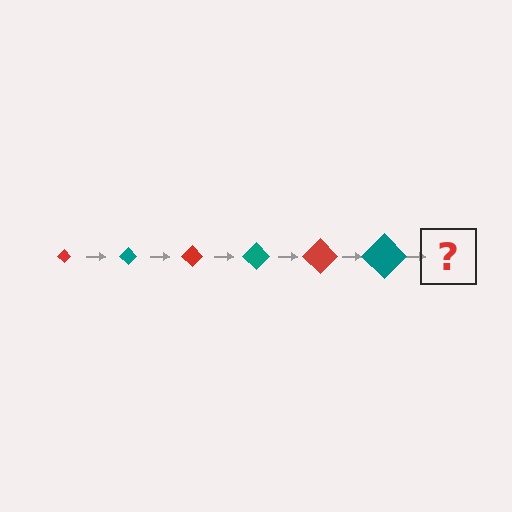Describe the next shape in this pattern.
It should be a red diamond, larger than the previous one.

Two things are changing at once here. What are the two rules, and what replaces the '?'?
The two rules are that the diamond grows larger each step and the color cycles through red and teal. The '?' should be a red diamond, larger than the previous one.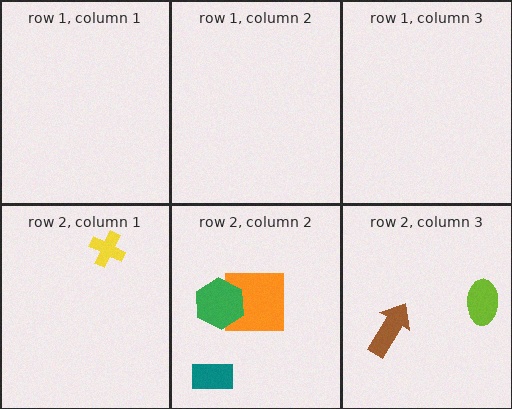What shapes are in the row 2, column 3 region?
The lime ellipse, the brown arrow.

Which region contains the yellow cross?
The row 2, column 1 region.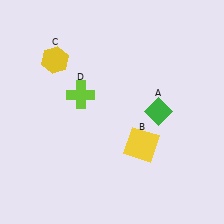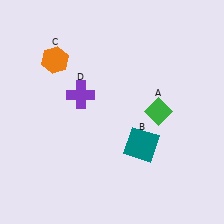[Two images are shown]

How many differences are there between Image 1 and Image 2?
There are 3 differences between the two images.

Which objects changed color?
B changed from yellow to teal. C changed from yellow to orange. D changed from lime to purple.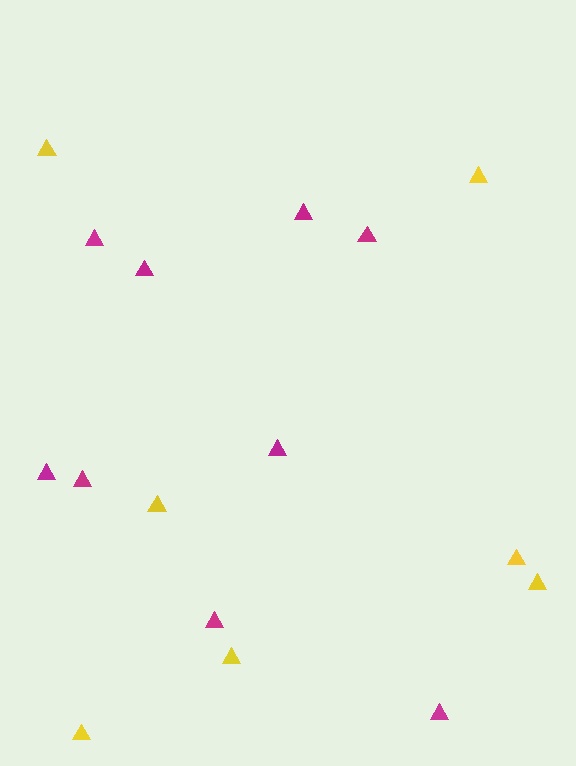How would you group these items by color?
There are 2 groups: one group of yellow triangles (7) and one group of magenta triangles (9).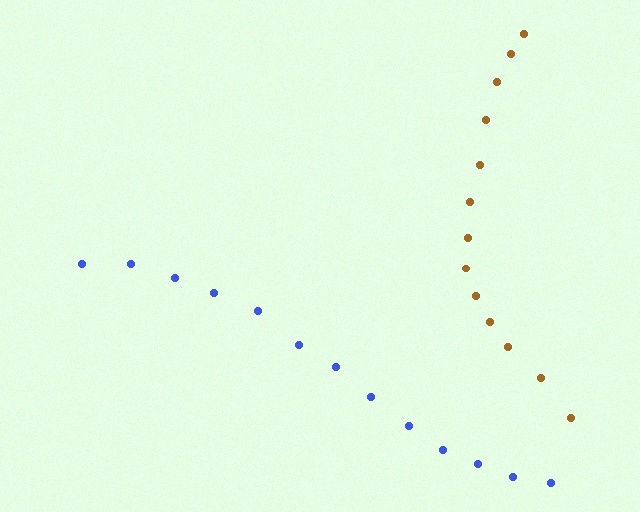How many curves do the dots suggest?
There are 2 distinct paths.